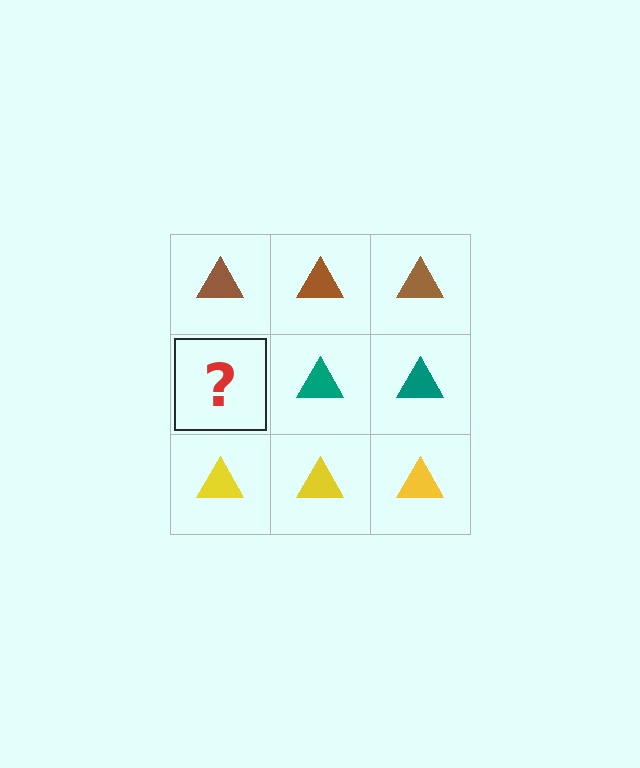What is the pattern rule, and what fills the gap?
The rule is that each row has a consistent color. The gap should be filled with a teal triangle.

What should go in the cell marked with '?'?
The missing cell should contain a teal triangle.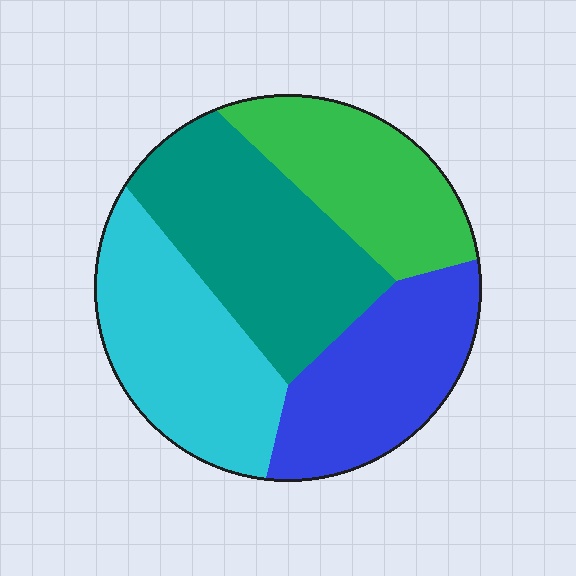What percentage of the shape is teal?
Teal takes up between a quarter and a half of the shape.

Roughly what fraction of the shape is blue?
Blue covers about 25% of the shape.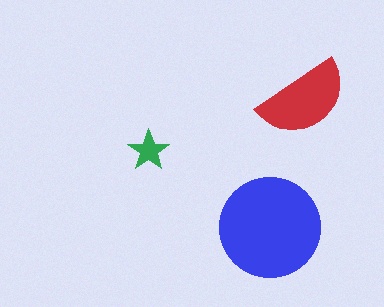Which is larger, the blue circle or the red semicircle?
The blue circle.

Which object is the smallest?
The green star.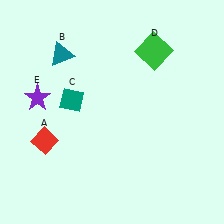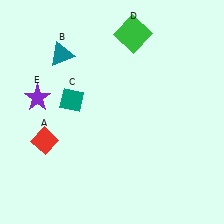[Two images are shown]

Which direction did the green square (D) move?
The green square (D) moved left.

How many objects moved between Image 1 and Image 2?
1 object moved between the two images.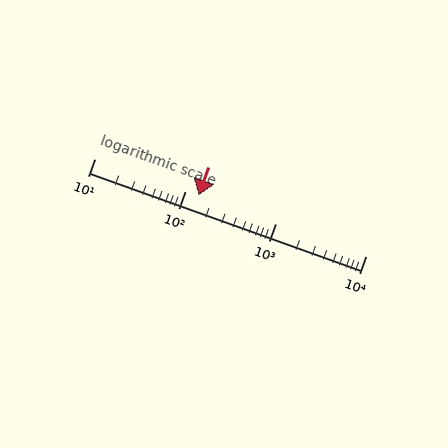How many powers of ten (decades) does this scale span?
The scale spans 3 decades, from 10 to 10000.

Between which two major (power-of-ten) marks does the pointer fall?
The pointer is between 100 and 1000.